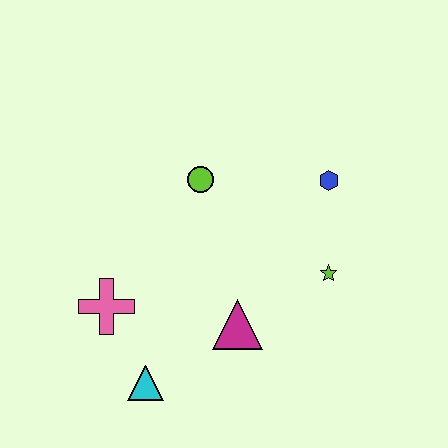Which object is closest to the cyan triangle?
The pink cross is closest to the cyan triangle.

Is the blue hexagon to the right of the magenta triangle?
Yes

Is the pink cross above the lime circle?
No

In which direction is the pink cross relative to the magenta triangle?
The pink cross is to the left of the magenta triangle.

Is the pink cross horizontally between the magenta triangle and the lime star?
No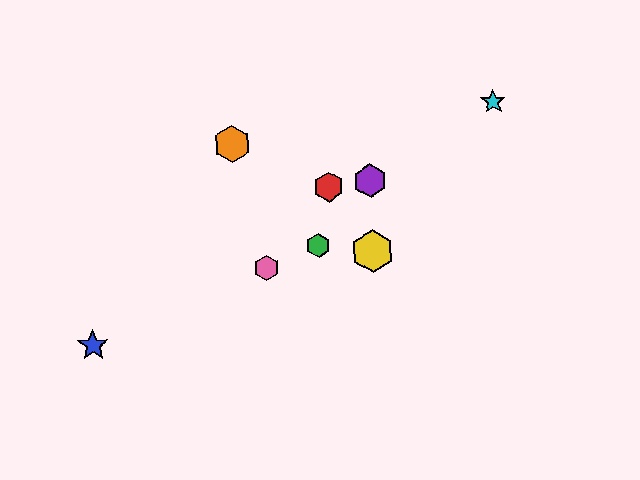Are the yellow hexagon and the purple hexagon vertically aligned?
Yes, both are at x≈373.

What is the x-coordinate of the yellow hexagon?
The yellow hexagon is at x≈373.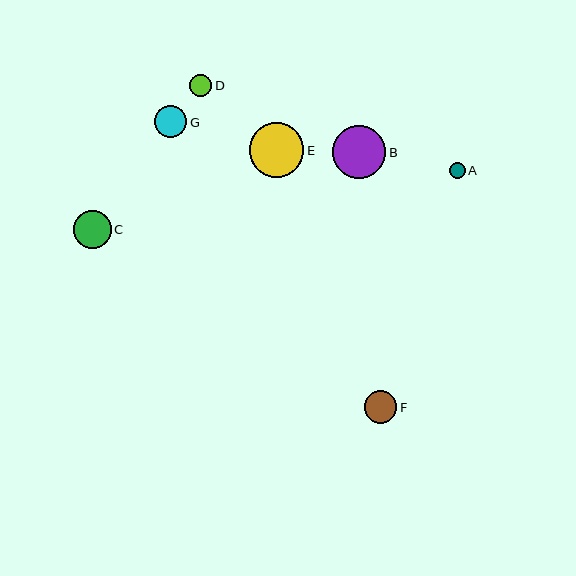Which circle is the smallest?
Circle A is the smallest with a size of approximately 15 pixels.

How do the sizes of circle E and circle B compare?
Circle E and circle B are approximately the same size.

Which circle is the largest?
Circle E is the largest with a size of approximately 54 pixels.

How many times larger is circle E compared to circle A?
Circle E is approximately 3.5 times the size of circle A.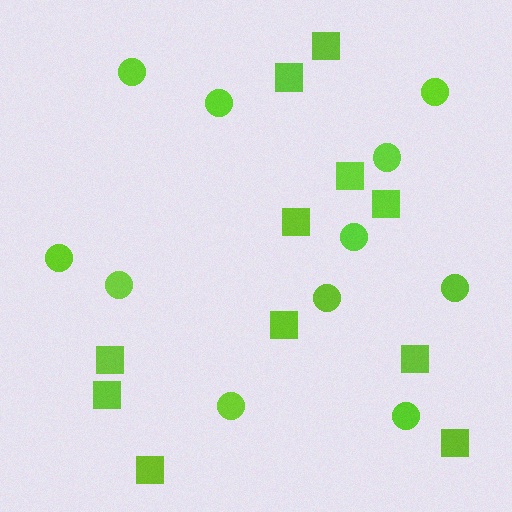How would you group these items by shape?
There are 2 groups: one group of circles (11) and one group of squares (11).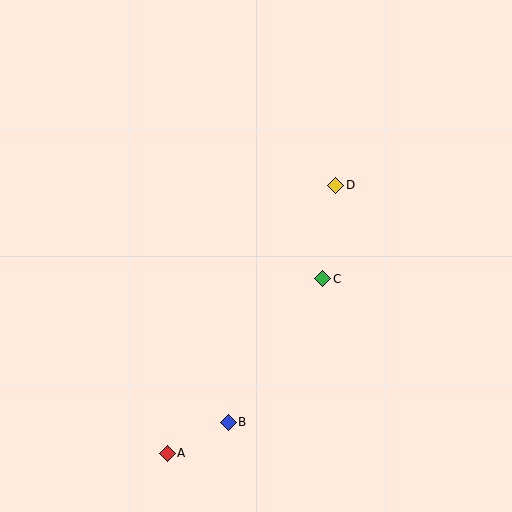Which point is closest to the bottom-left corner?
Point A is closest to the bottom-left corner.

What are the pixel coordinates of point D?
Point D is at (336, 185).